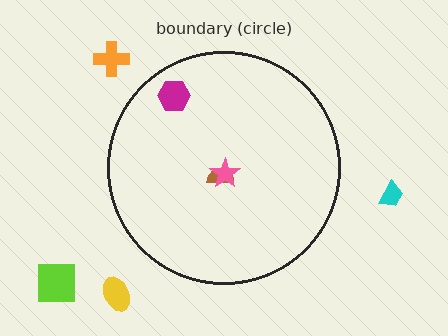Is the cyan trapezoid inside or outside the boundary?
Outside.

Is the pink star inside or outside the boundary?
Inside.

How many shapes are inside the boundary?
3 inside, 4 outside.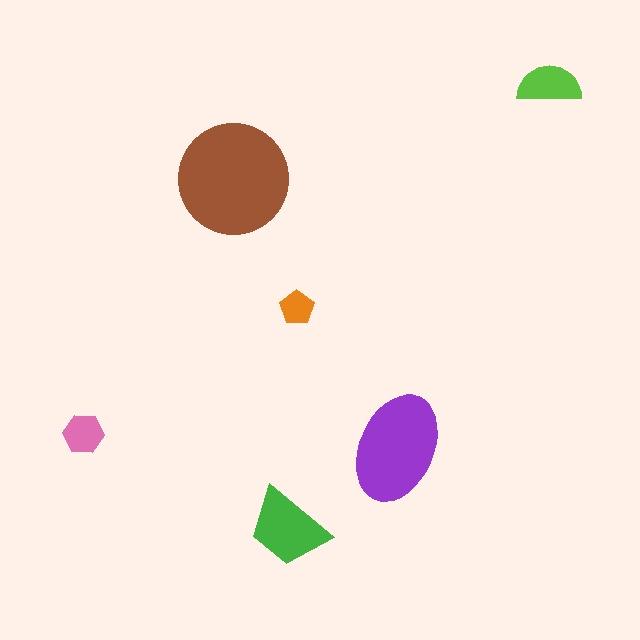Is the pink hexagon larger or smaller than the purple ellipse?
Smaller.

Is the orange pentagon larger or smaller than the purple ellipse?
Smaller.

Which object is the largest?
The brown circle.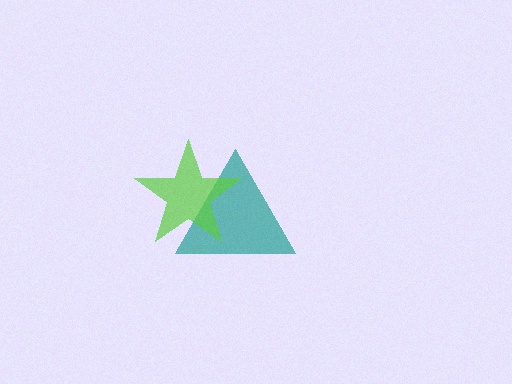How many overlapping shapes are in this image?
There are 2 overlapping shapes in the image.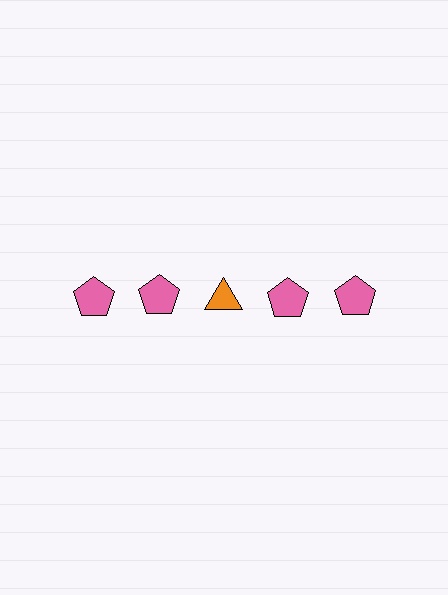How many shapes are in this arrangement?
There are 5 shapes arranged in a grid pattern.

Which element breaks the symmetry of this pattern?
The orange triangle in the top row, center column breaks the symmetry. All other shapes are pink pentagons.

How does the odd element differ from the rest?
It differs in both color (orange instead of pink) and shape (triangle instead of pentagon).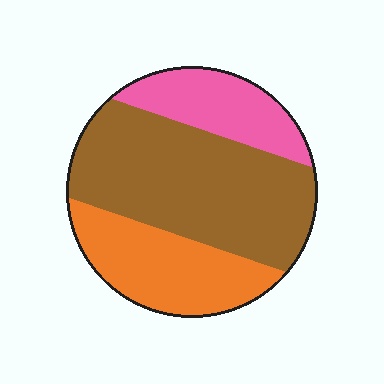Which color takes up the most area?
Brown, at roughly 55%.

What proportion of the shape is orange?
Orange takes up about one quarter (1/4) of the shape.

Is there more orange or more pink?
Orange.